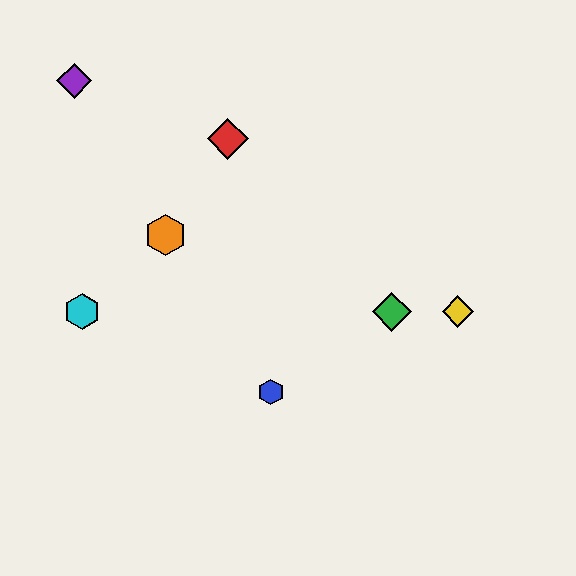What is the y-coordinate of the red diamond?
The red diamond is at y≈139.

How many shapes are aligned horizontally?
3 shapes (the green diamond, the yellow diamond, the cyan hexagon) are aligned horizontally.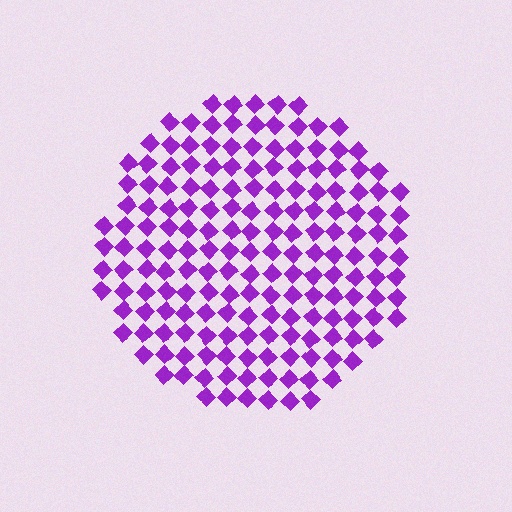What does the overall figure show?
The overall figure shows a circle.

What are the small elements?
The small elements are diamonds.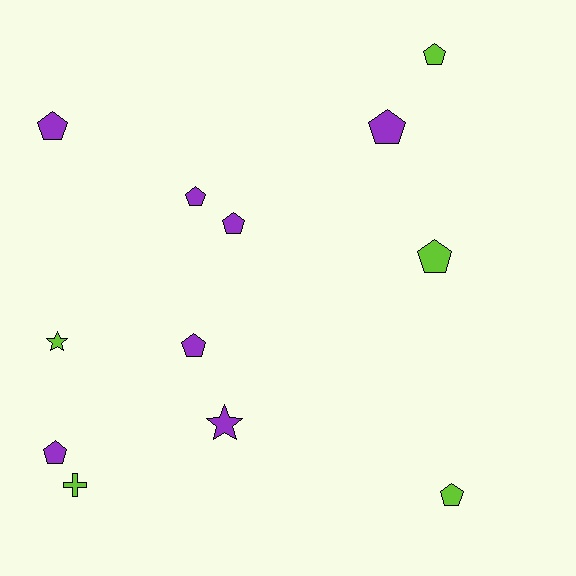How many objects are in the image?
There are 12 objects.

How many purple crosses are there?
There are no purple crosses.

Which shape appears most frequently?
Pentagon, with 9 objects.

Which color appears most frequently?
Purple, with 7 objects.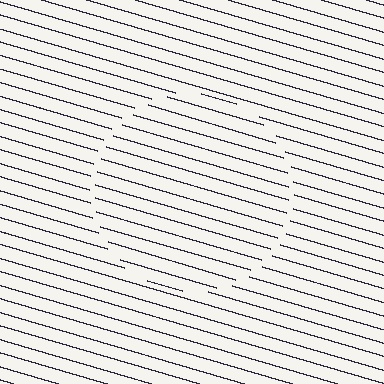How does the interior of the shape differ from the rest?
The interior of the shape contains the same grating, shifted by half a period — the contour is defined by the phase discontinuity where line-ends from the inner and outer gratings abut.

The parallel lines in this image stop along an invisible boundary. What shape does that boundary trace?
An illusory circle. The interior of the shape contains the same grating, shifted by half a period — the contour is defined by the phase discontinuity where line-ends from the inner and outer gratings abut.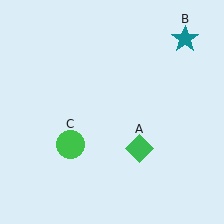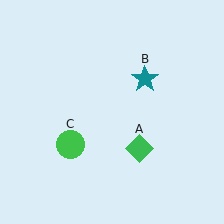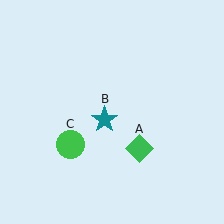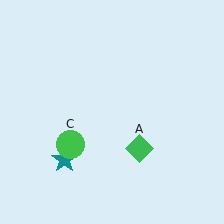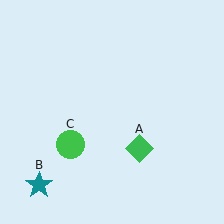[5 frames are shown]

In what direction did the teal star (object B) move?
The teal star (object B) moved down and to the left.